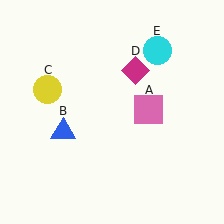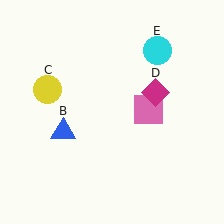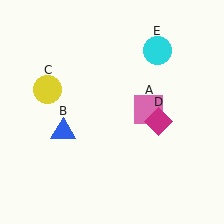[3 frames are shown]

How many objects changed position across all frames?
1 object changed position: magenta diamond (object D).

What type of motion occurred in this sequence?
The magenta diamond (object D) rotated clockwise around the center of the scene.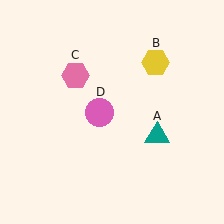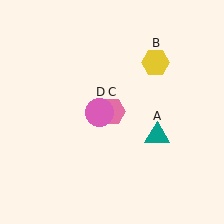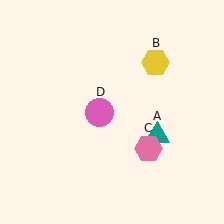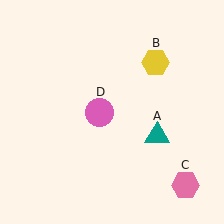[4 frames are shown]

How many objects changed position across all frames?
1 object changed position: pink hexagon (object C).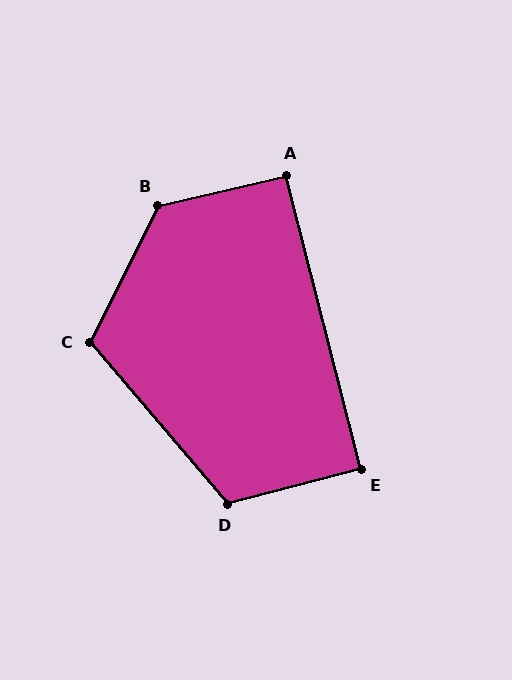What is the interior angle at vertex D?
Approximately 116 degrees (obtuse).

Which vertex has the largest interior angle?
B, at approximately 129 degrees.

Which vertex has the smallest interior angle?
E, at approximately 90 degrees.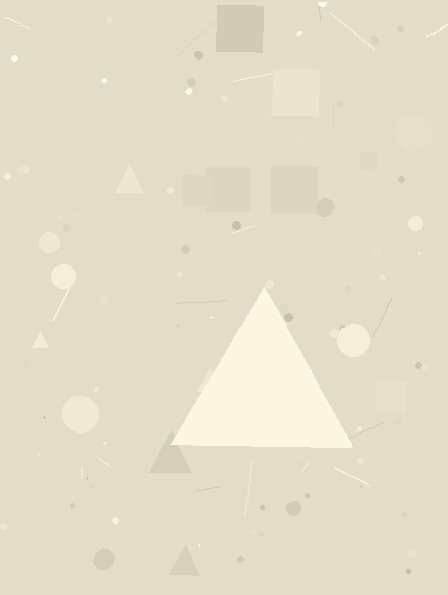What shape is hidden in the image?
A triangle is hidden in the image.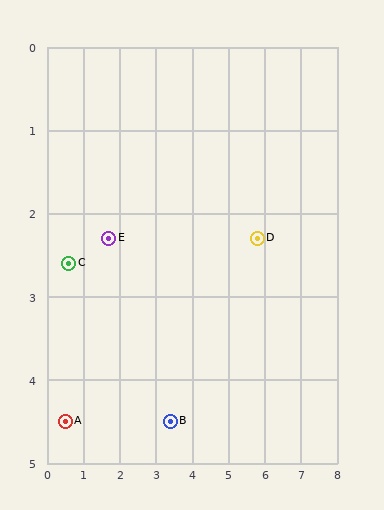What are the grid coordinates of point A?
Point A is at approximately (0.5, 4.5).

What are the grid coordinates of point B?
Point B is at approximately (3.4, 4.5).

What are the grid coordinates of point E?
Point E is at approximately (1.7, 2.3).